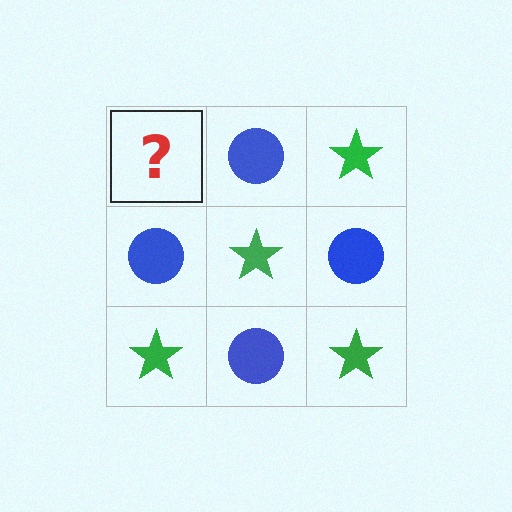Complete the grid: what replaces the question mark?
The question mark should be replaced with a green star.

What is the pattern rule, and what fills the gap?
The rule is that it alternates green star and blue circle in a checkerboard pattern. The gap should be filled with a green star.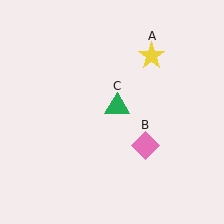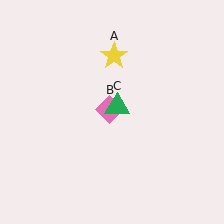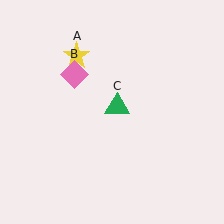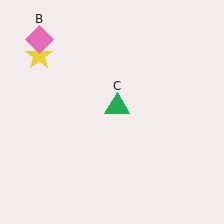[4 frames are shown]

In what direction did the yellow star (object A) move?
The yellow star (object A) moved left.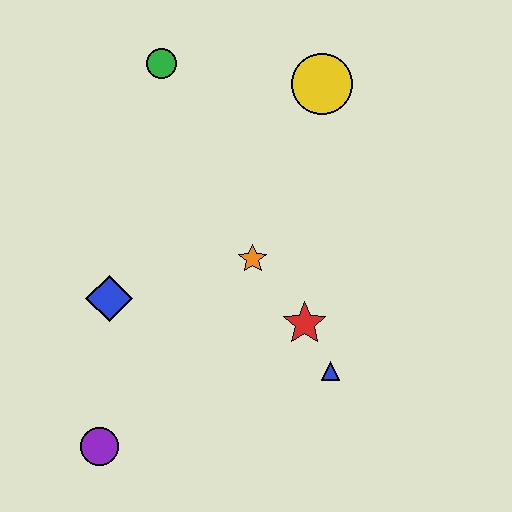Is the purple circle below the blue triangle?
Yes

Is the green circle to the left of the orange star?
Yes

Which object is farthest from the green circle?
The purple circle is farthest from the green circle.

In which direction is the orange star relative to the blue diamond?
The orange star is to the right of the blue diamond.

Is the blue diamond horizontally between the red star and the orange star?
No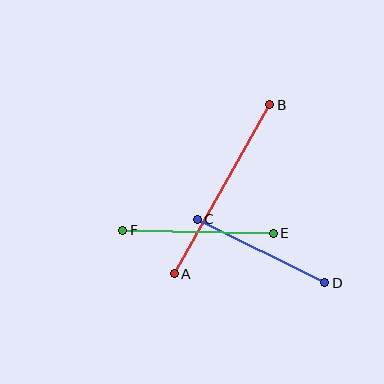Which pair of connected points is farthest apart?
Points A and B are farthest apart.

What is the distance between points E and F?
The distance is approximately 150 pixels.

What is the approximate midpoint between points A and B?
The midpoint is at approximately (222, 189) pixels.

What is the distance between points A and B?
The distance is approximately 194 pixels.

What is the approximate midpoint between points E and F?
The midpoint is at approximately (198, 232) pixels.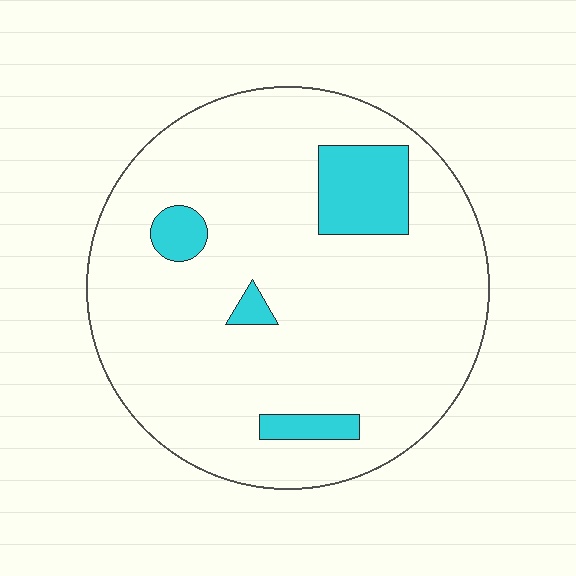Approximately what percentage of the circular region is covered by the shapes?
Approximately 10%.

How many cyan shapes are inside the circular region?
4.